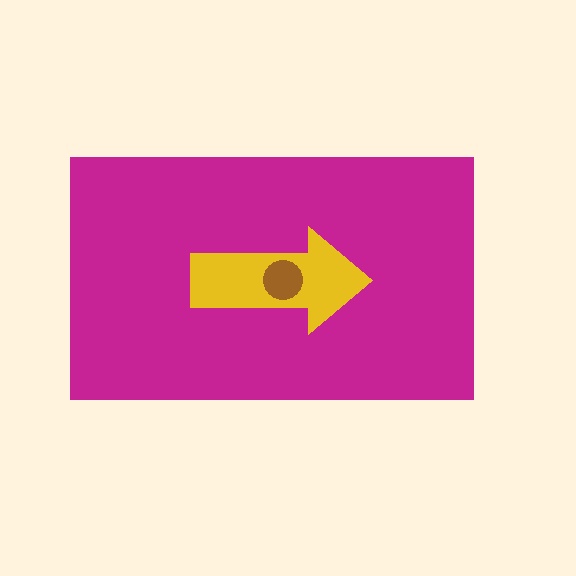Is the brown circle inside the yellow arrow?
Yes.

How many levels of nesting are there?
3.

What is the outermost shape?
The magenta rectangle.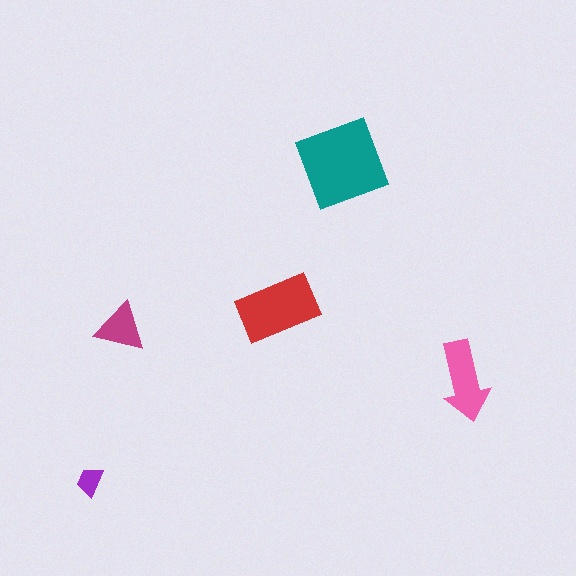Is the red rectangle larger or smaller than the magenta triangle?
Larger.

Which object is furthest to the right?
The pink arrow is rightmost.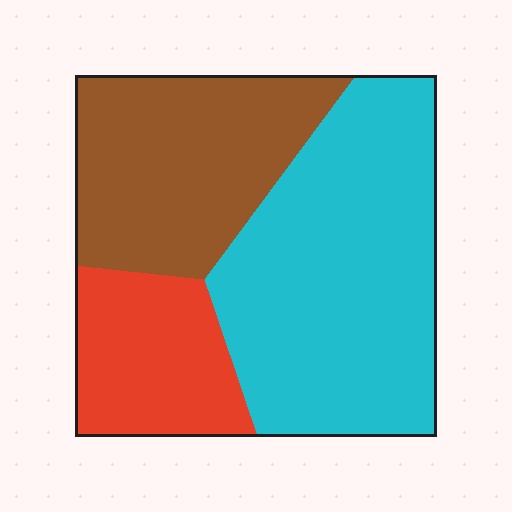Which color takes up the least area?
Red, at roughly 20%.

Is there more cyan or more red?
Cyan.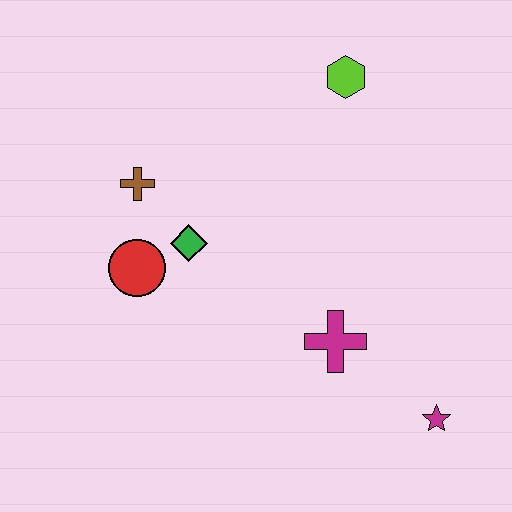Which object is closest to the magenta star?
The magenta cross is closest to the magenta star.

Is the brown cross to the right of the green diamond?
No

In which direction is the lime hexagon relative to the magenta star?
The lime hexagon is above the magenta star.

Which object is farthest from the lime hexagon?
The magenta star is farthest from the lime hexagon.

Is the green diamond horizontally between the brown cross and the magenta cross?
Yes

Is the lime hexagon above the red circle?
Yes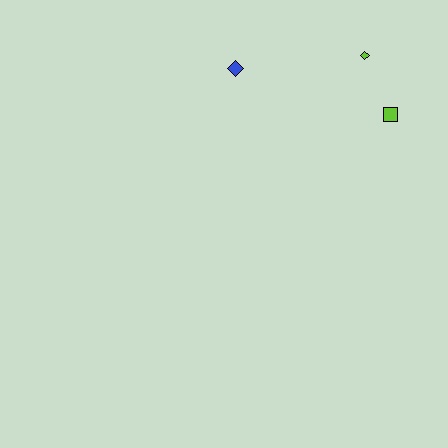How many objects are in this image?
There are 3 objects.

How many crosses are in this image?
There are no crosses.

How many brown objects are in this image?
There are no brown objects.